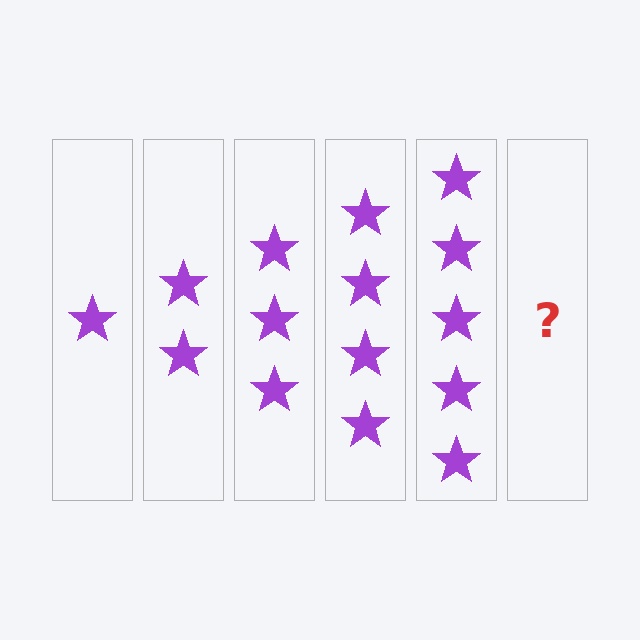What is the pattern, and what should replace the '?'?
The pattern is that each step adds one more star. The '?' should be 6 stars.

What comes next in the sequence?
The next element should be 6 stars.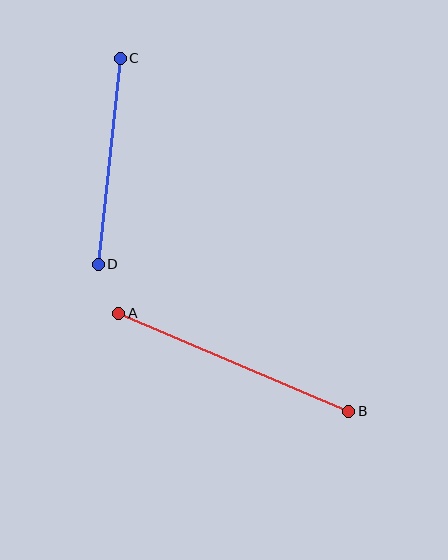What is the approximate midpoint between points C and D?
The midpoint is at approximately (109, 161) pixels.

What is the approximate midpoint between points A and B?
The midpoint is at approximately (234, 362) pixels.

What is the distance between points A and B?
The distance is approximately 250 pixels.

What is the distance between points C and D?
The distance is approximately 207 pixels.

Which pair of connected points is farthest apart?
Points A and B are farthest apart.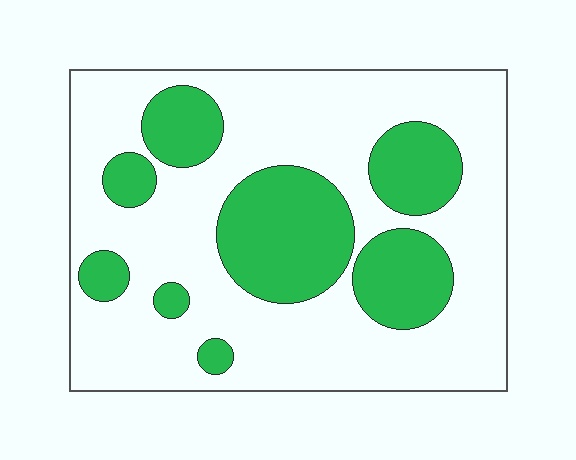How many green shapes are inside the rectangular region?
8.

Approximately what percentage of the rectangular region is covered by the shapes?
Approximately 30%.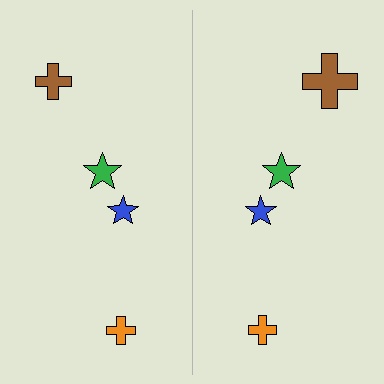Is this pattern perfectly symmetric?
No, the pattern is not perfectly symmetric. The brown cross on the right side has a different size than its mirror counterpart.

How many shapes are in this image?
There are 8 shapes in this image.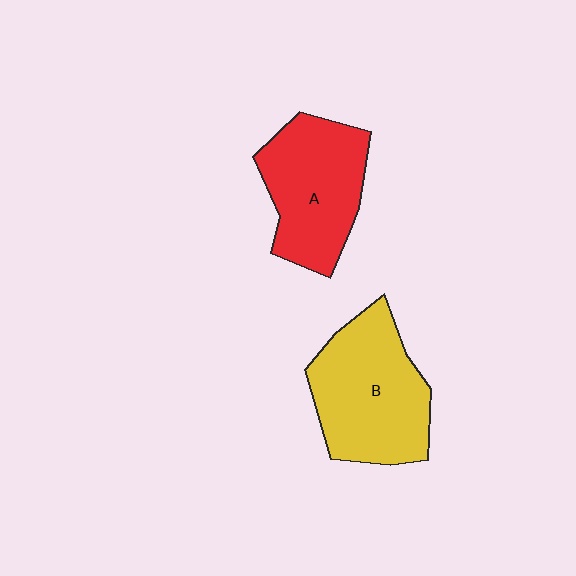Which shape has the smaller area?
Shape A (red).